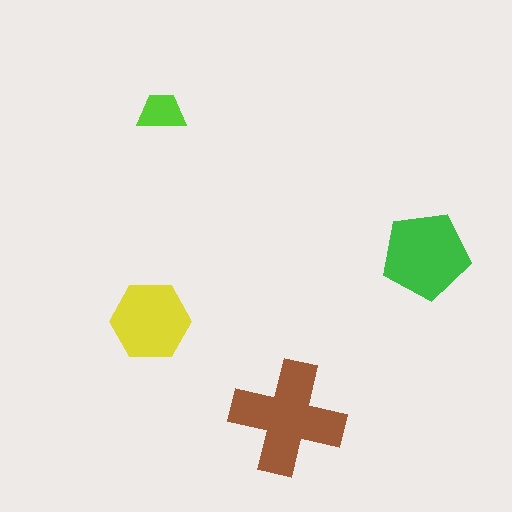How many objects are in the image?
There are 4 objects in the image.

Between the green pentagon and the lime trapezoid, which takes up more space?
The green pentagon.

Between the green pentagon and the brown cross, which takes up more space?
The brown cross.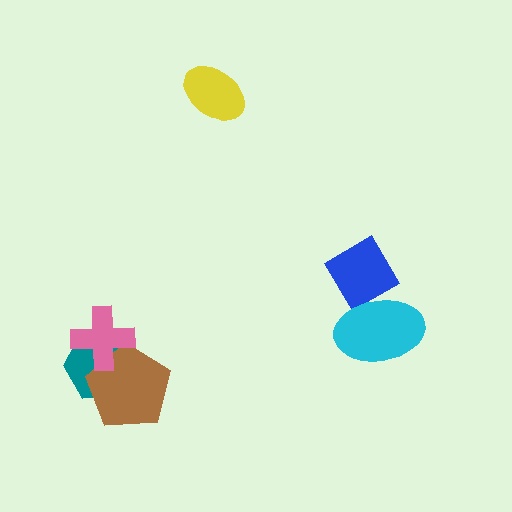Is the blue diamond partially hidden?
Yes, it is partially covered by another shape.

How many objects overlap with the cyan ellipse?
1 object overlaps with the cyan ellipse.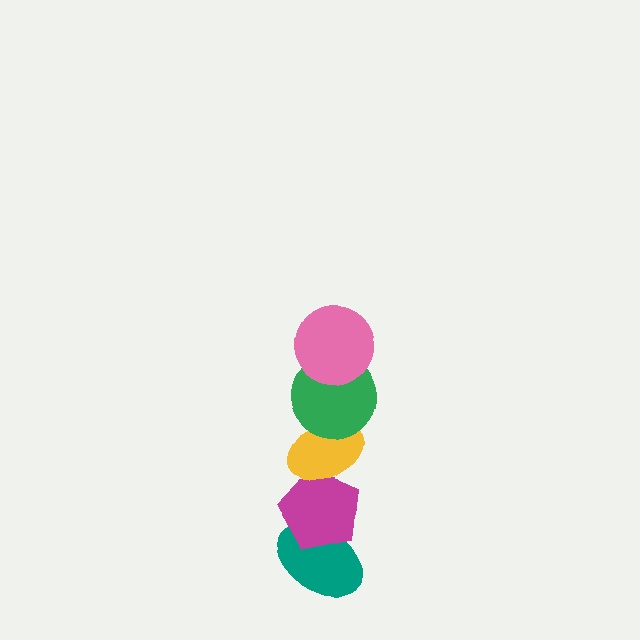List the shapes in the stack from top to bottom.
From top to bottom: the pink circle, the green circle, the yellow ellipse, the magenta pentagon, the teal ellipse.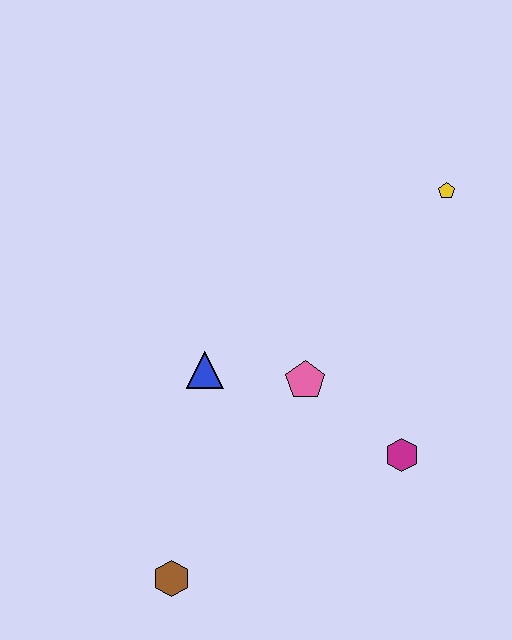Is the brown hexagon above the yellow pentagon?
No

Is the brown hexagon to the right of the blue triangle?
No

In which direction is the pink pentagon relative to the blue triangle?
The pink pentagon is to the right of the blue triangle.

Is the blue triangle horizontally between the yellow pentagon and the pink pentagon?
No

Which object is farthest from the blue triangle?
The yellow pentagon is farthest from the blue triangle.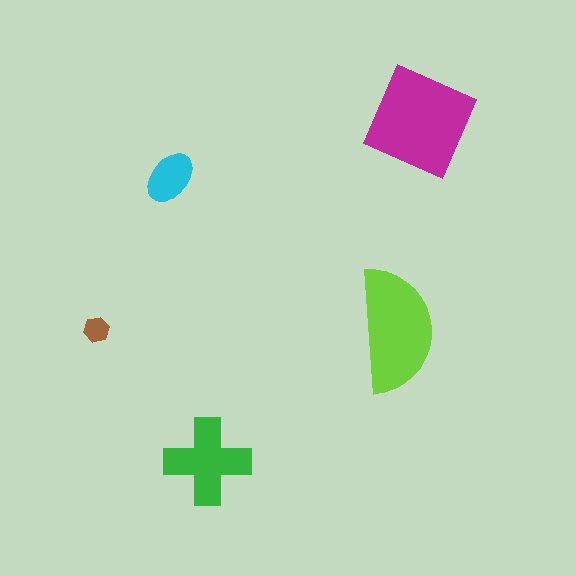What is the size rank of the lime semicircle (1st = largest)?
2nd.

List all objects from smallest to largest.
The brown hexagon, the cyan ellipse, the green cross, the lime semicircle, the magenta diamond.